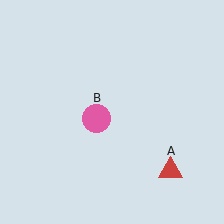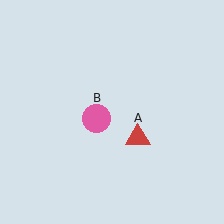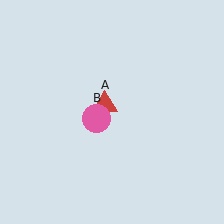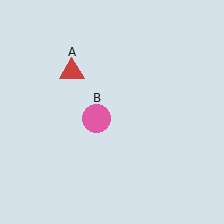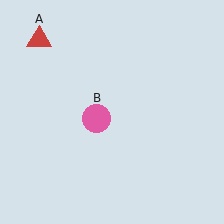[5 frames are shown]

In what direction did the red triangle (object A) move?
The red triangle (object A) moved up and to the left.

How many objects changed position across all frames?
1 object changed position: red triangle (object A).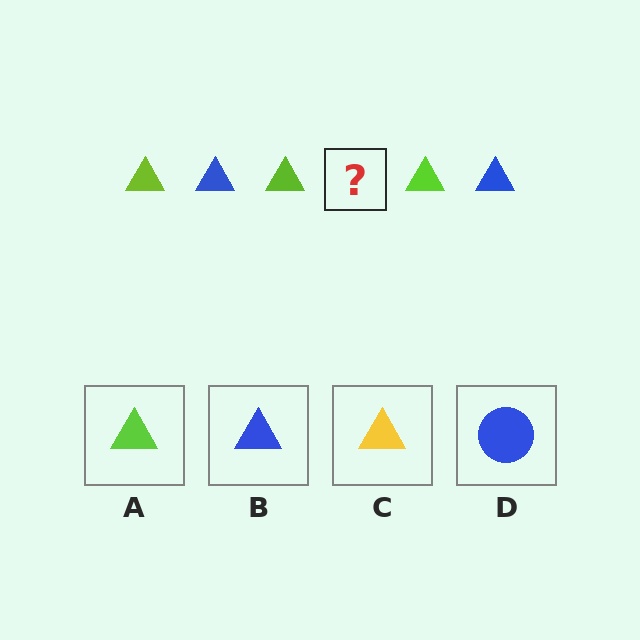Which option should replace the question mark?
Option B.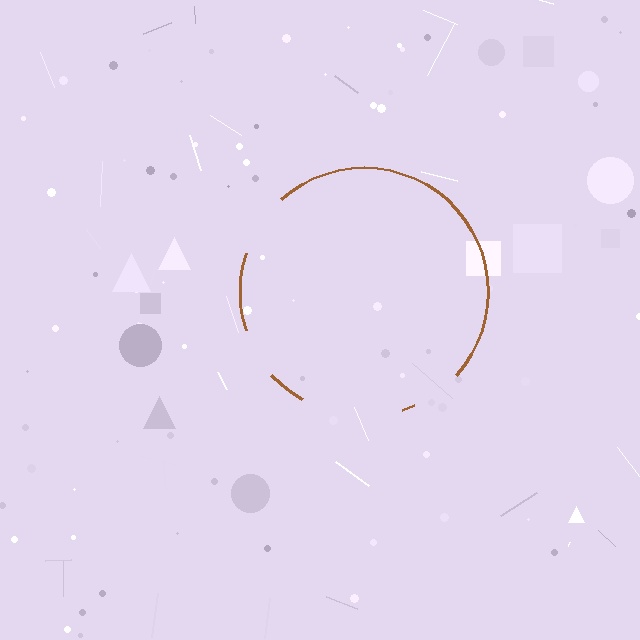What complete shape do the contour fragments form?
The contour fragments form a circle.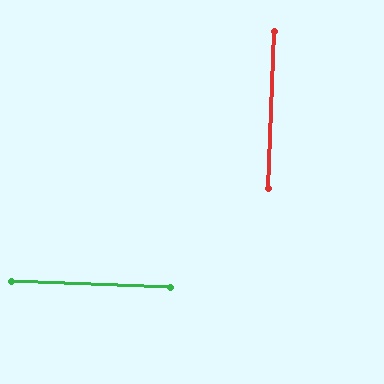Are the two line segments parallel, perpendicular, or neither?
Perpendicular — they meet at approximately 90°.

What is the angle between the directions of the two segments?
Approximately 90 degrees.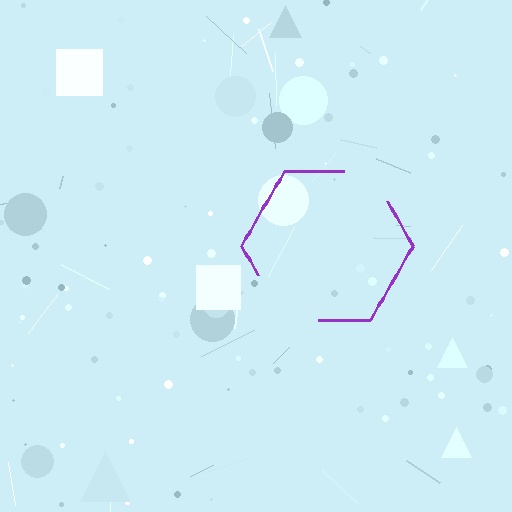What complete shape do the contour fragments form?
The contour fragments form a hexagon.